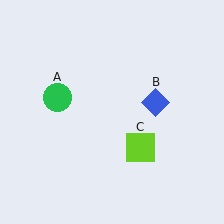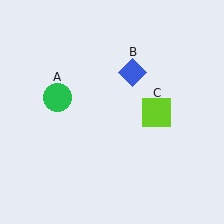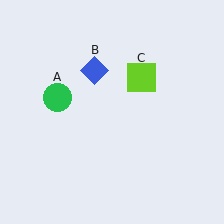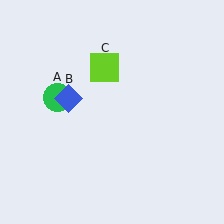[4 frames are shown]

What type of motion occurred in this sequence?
The blue diamond (object B), lime square (object C) rotated counterclockwise around the center of the scene.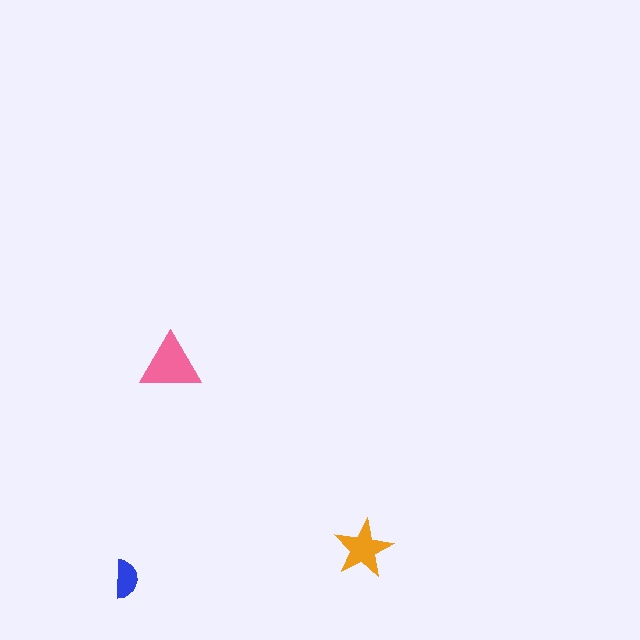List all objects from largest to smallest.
The pink triangle, the orange star, the blue semicircle.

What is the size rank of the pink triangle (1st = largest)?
1st.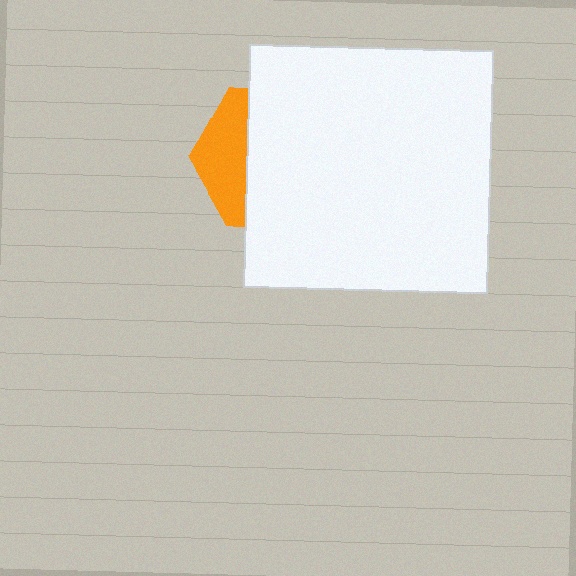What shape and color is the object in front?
The object in front is a white square.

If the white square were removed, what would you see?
You would see the complete orange hexagon.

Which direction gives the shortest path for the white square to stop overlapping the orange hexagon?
Moving right gives the shortest separation.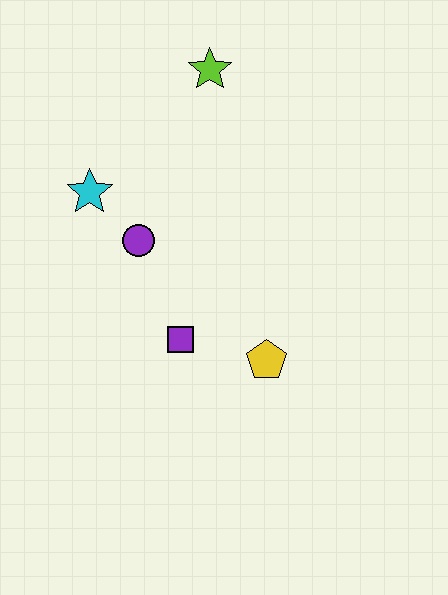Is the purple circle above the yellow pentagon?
Yes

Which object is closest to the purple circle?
The cyan star is closest to the purple circle.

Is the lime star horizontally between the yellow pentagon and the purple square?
Yes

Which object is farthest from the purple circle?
The lime star is farthest from the purple circle.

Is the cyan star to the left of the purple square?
Yes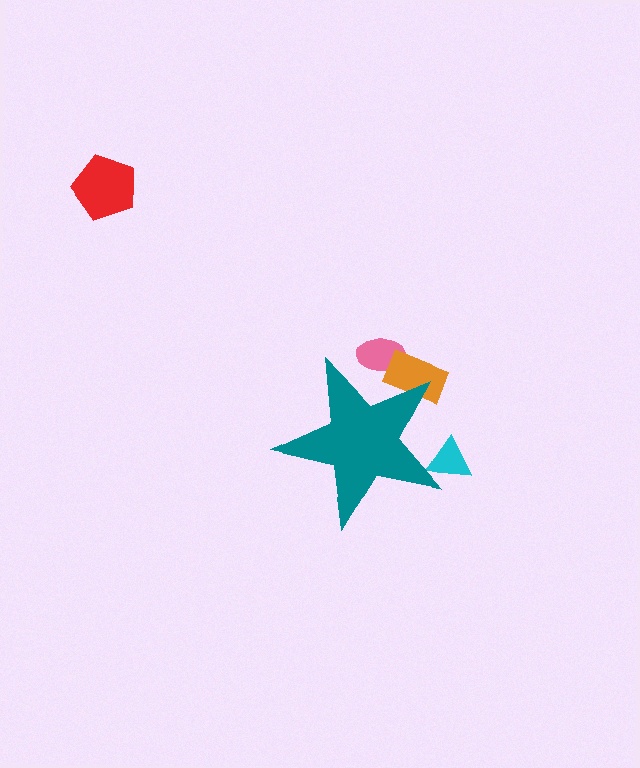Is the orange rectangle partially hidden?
Yes, the orange rectangle is partially hidden behind the teal star.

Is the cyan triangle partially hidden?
Yes, the cyan triangle is partially hidden behind the teal star.